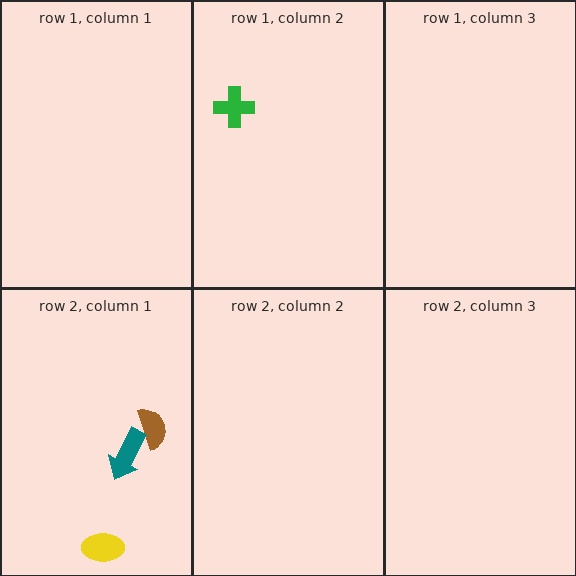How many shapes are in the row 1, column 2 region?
1.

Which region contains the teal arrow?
The row 2, column 1 region.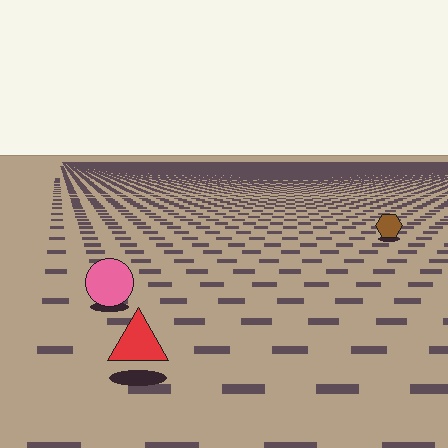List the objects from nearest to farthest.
From nearest to farthest: the red triangle, the pink circle, the brown hexagon.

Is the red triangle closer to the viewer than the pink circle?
Yes. The red triangle is closer — you can tell from the texture gradient: the ground texture is coarser near it.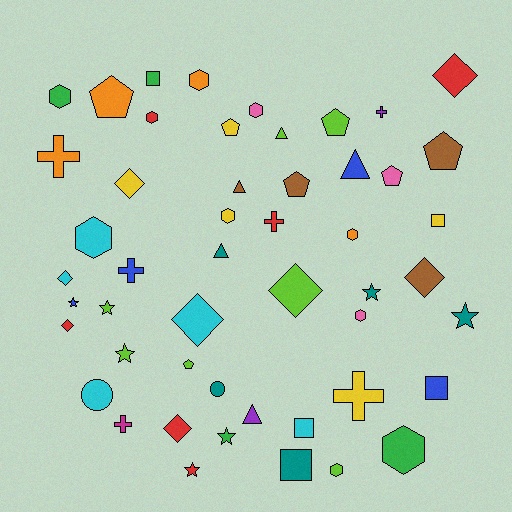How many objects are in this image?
There are 50 objects.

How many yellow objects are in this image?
There are 5 yellow objects.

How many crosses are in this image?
There are 6 crosses.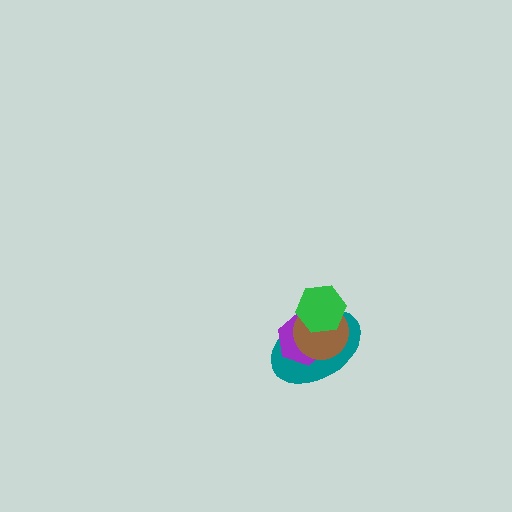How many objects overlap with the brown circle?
3 objects overlap with the brown circle.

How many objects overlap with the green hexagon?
3 objects overlap with the green hexagon.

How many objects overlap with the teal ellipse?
3 objects overlap with the teal ellipse.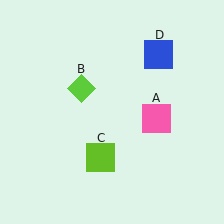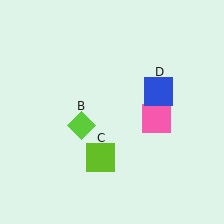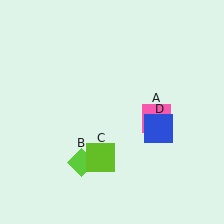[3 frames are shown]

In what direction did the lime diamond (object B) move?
The lime diamond (object B) moved down.